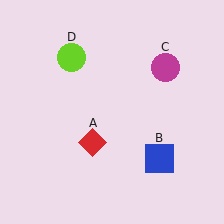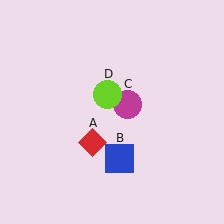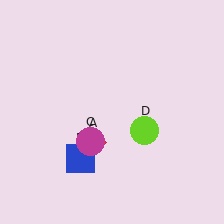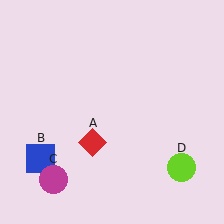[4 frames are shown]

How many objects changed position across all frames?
3 objects changed position: blue square (object B), magenta circle (object C), lime circle (object D).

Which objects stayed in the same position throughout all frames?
Red diamond (object A) remained stationary.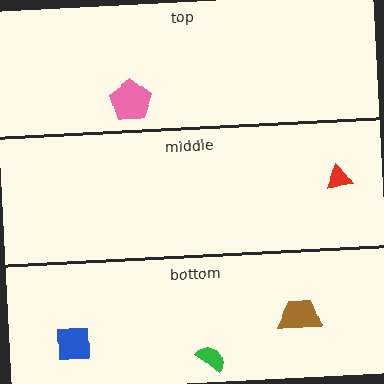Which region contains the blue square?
The bottom region.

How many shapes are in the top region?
1.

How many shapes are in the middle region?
1.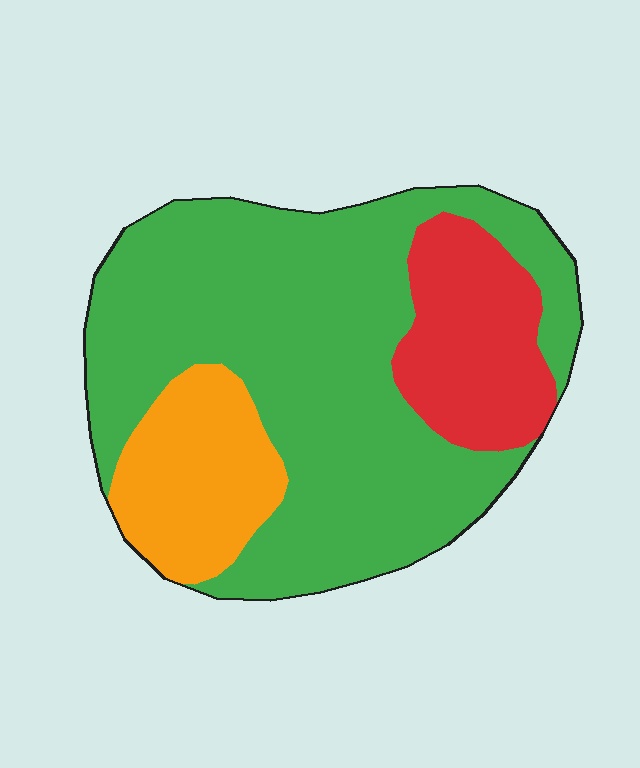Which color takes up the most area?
Green, at roughly 65%.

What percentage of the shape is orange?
Orange takes up less than a quarter of the shape.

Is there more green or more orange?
Green.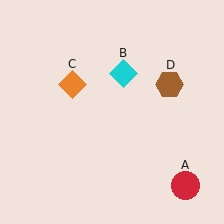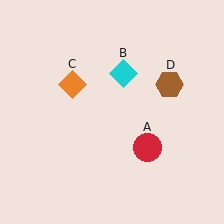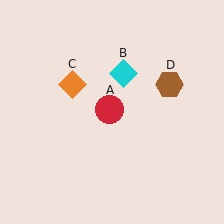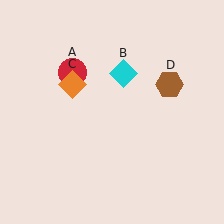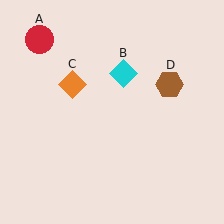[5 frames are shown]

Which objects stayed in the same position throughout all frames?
Cyan diamond (object B) and orange diamond (object C) and brown hexagon (object D) remained stationary.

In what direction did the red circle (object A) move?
The red circle (object A) moved up and to the left.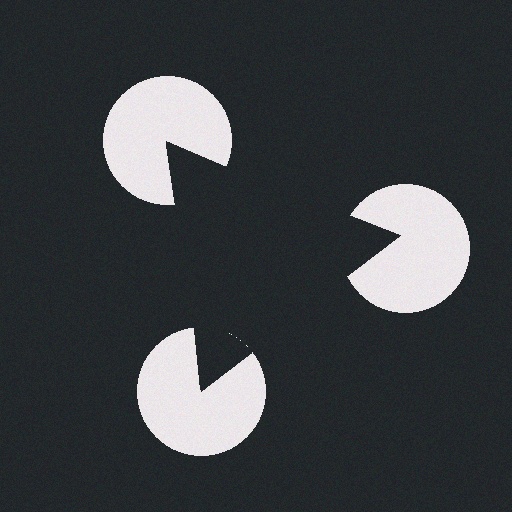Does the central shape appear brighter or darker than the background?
It typically appears slightly darker than the background, even though no actual brightness change is drawn.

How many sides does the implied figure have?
3 sides.